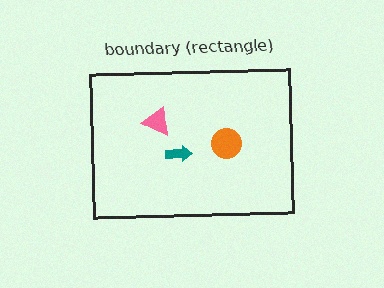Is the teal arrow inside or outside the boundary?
Inside.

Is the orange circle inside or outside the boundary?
Inside.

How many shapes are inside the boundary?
3 inside, 0 outside.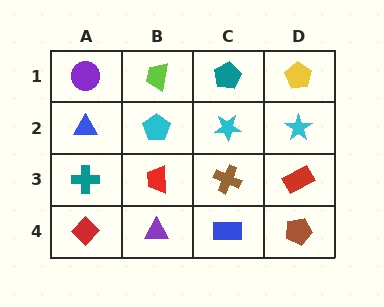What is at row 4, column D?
A brown pentagon.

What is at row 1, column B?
A lime trapezoid.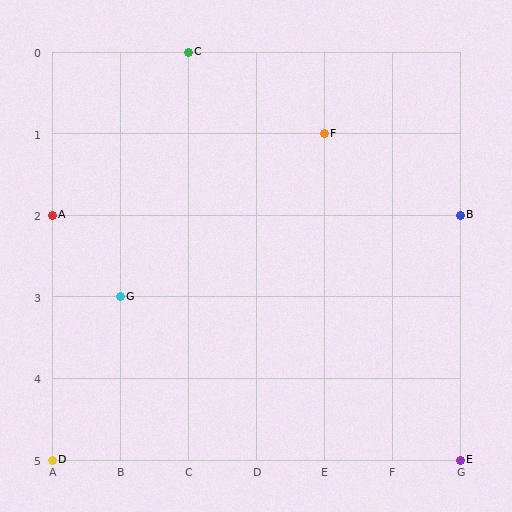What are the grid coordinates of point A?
Point A is at grid coordinates (A, 2).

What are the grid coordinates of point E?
Point E is at grid coordinates (G, 5).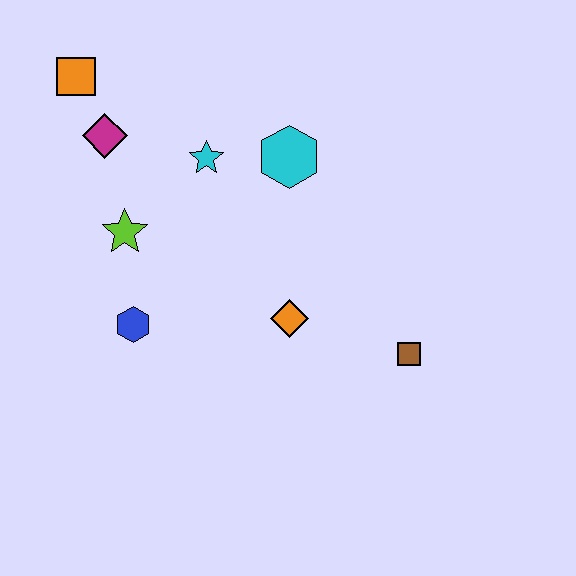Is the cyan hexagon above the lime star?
Yes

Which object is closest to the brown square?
The orange diamond is closest to the brown square.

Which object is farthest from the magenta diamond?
The brown square is farthest from the magenta diamond.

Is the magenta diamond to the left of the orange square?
No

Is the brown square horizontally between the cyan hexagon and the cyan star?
No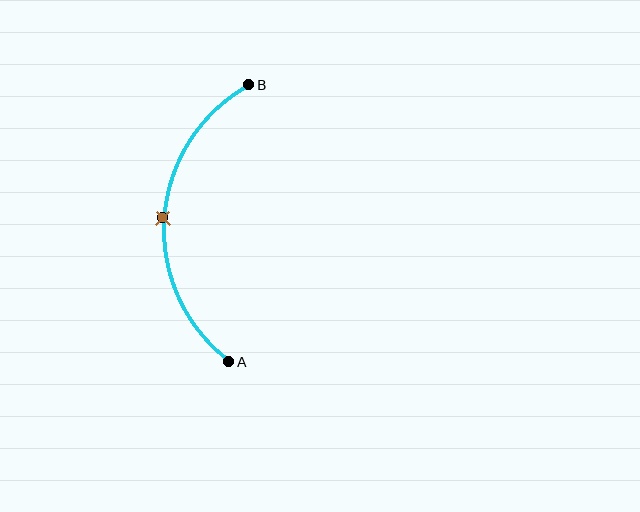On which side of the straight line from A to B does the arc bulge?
The arc bulges to the left of the straight line connecting A and B.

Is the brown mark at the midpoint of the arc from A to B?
Yes. The brown mark lies on the arc at equal arc-length from both A and B — it is the arc midpoint.